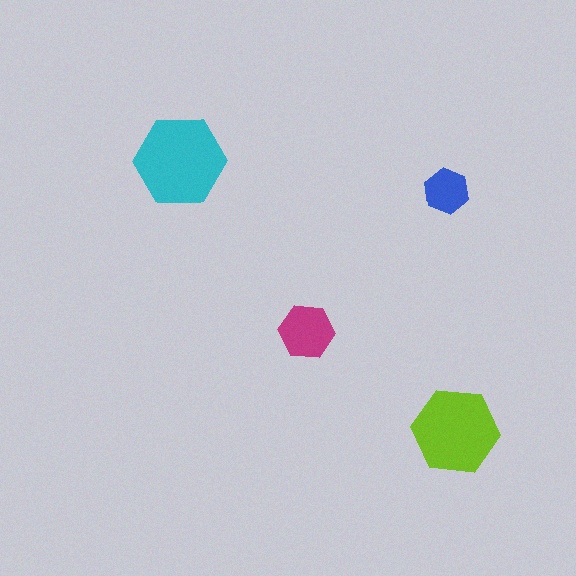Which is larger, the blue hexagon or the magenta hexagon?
The magenta one.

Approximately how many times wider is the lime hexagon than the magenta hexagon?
About 1.5 times wider.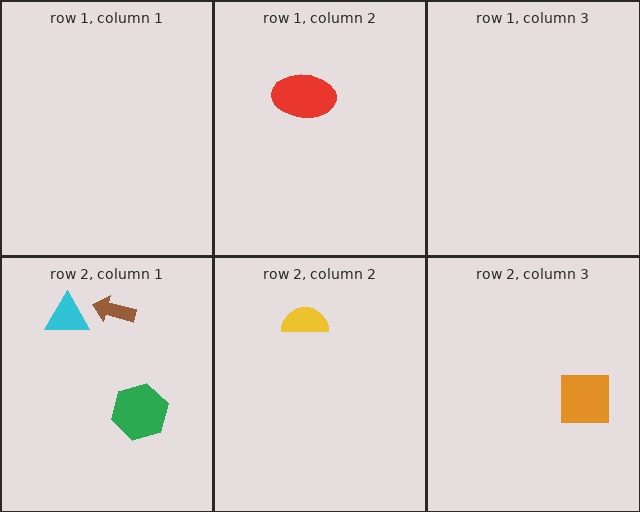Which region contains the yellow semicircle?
The row 2, column 2 region.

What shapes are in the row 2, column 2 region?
The yellow semicircle.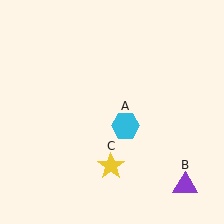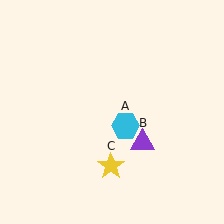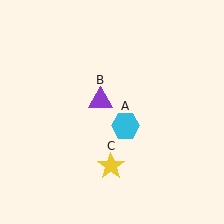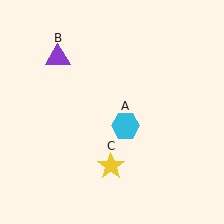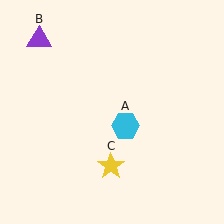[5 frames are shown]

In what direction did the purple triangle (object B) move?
The purple triangle (object B) moved up and to the left.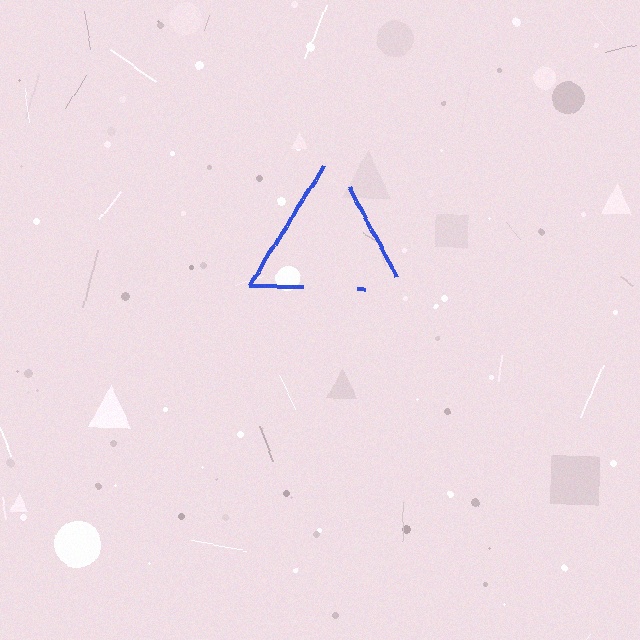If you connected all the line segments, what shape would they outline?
They would outline a triangle.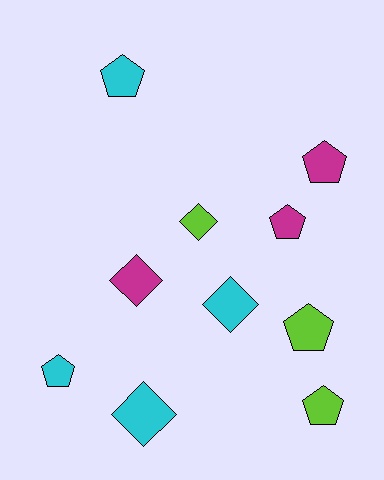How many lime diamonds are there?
There is 1 lime diamond.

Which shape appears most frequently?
Pentagon, with 6 objects.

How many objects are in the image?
There are 10 objects.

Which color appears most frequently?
Cyan, with 4 objects.